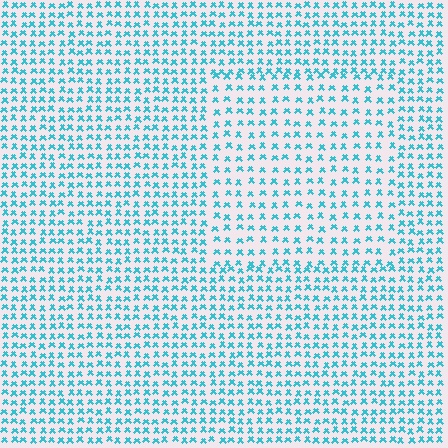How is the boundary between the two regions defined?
The boundary is defined by a change in element density (approximately 1.5x ratio). All elements are the same color, size, and shape.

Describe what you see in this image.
The image contains small cyan elements arranged at two different densities. A rectangle-shaped region is visible where the elements are less densely packed than the surrounding area.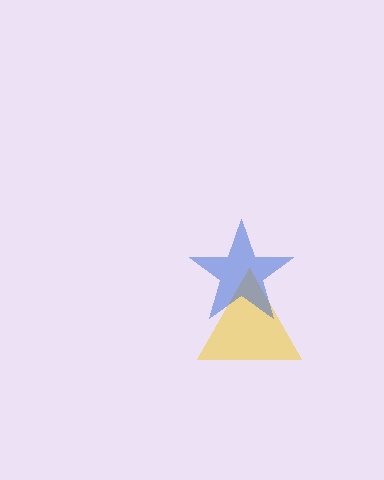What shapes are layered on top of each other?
The layered shapes are: a yellow triangle, a blue star.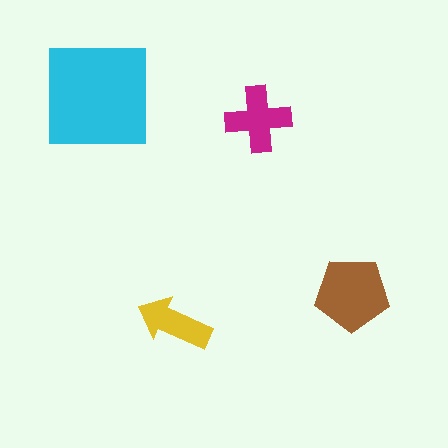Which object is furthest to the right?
The brown pentagon is rightmost.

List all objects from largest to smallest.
The cyan square, the brown pentagon, the magenta cross, the yellow arrow.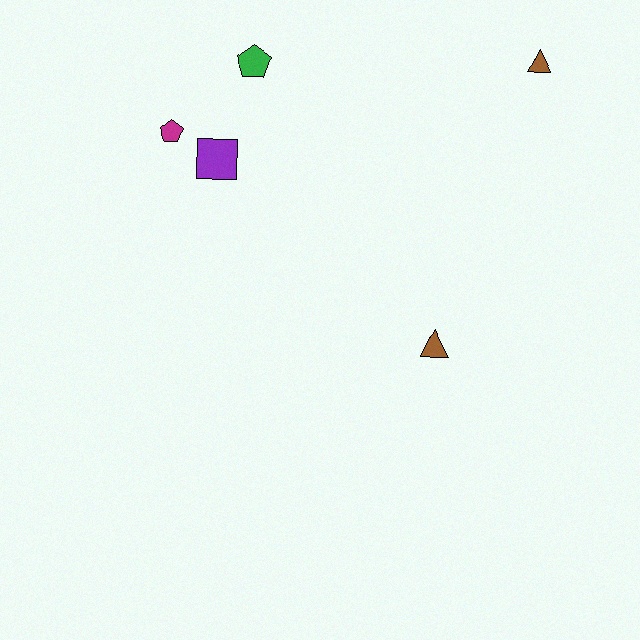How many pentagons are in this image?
There are 2 pentagons.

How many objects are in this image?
There are 5 objects.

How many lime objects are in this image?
There are no lime objects.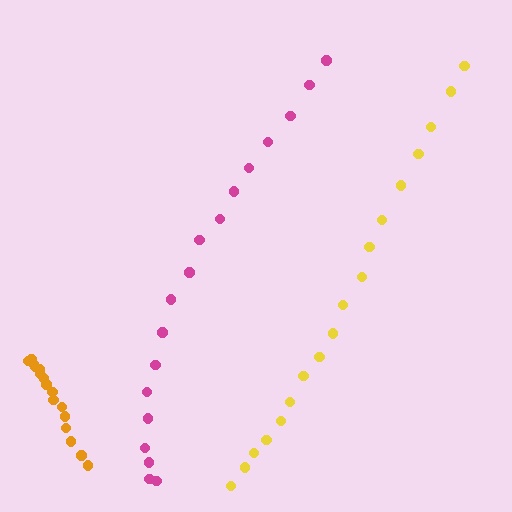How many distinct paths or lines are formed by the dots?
There are 3 distinct paths.